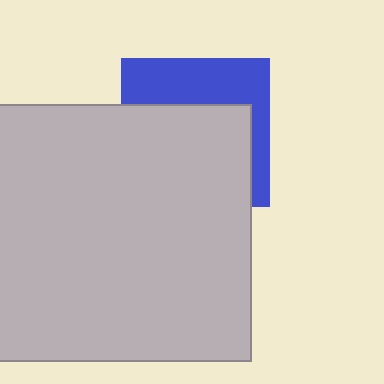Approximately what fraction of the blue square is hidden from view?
Roughly 61% of the blue square is hidden behind the light gray square.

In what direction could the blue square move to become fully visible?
The blue square could move up. That would shift it out from behind the light gray square entirely.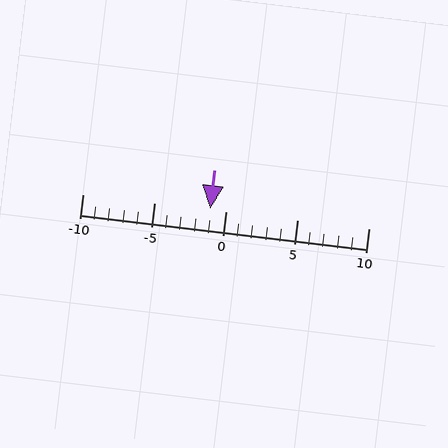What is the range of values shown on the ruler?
The ruler shows values from -10 to 10.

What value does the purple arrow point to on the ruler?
The purple arrow points to approximately -1.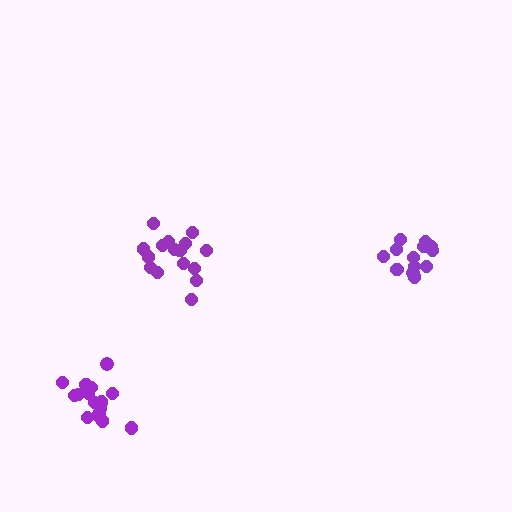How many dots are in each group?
Group 1: 16 dots, Group 2: 18 dots, Group 3: 13 dots (47 total).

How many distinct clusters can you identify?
There are 3 distinct clusters.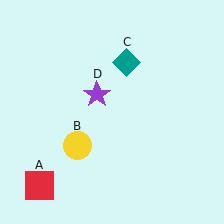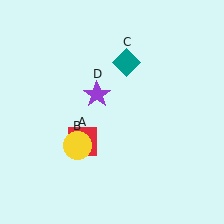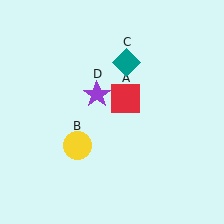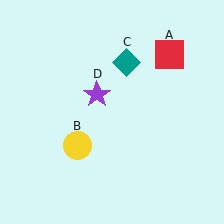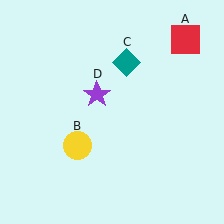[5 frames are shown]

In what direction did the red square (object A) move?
The red square (object A) moved up and to the right.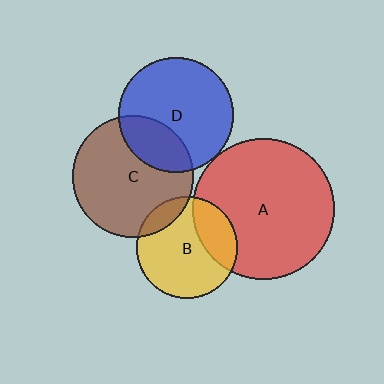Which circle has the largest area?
Circle A (red).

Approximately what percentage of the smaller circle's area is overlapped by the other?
Approximately 25%.